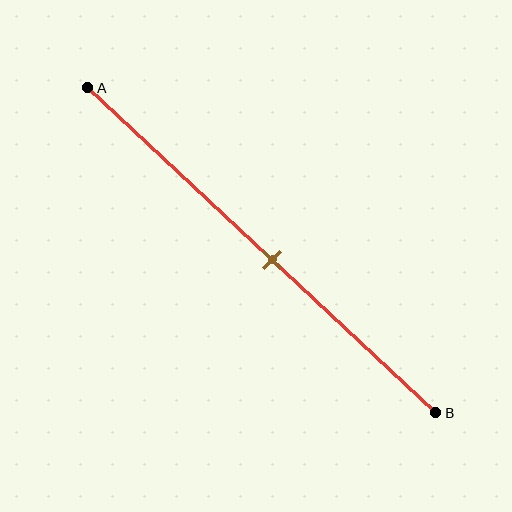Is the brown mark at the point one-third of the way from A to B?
No, the mark is at about 55% from A, not at the 33% one-third point.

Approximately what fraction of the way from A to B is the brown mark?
The brown mark is approximately 55% of the way from A to B.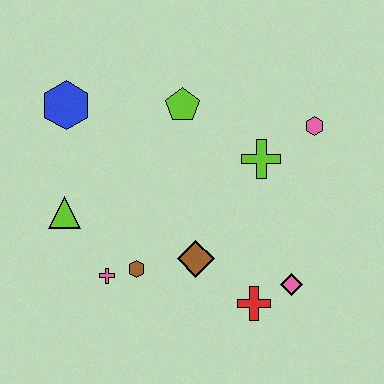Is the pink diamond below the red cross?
No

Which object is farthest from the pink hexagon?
The lime triangle is farthest from the pink hexagon.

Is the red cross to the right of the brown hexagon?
Yes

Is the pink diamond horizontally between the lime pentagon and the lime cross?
No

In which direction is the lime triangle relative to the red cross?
The lime triangle is to the left of the red cross.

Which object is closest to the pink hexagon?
The lime cross is closest to the pink hexagon.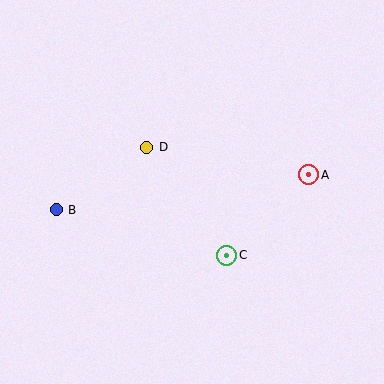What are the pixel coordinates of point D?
Point D is at (147, 148).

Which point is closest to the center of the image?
Point D at (147, 148) is closest to the center.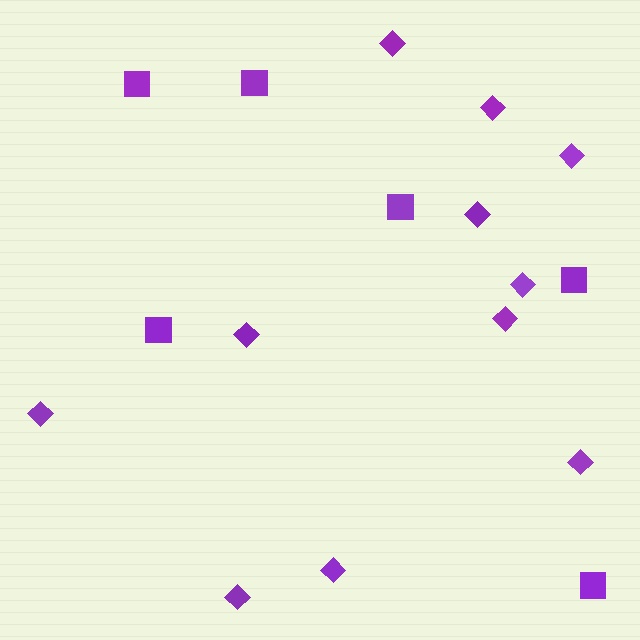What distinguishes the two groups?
There are 2 groups: one group of diamonds (11) and one group of squares (6).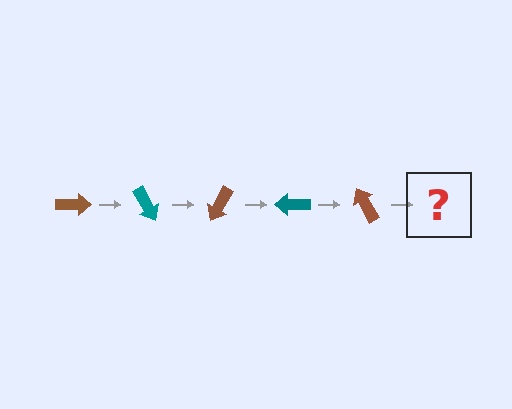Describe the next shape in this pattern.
It should be a teal arrow, rotated 300 degrees from the start.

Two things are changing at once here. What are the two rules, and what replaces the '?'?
The two rules are that it rotates 60 degrees each step and the color cycles through brown and teal. The '?' should be a teal arrow, rotated 300 degrees from the start.